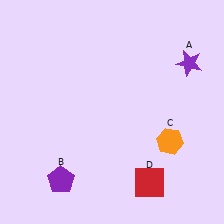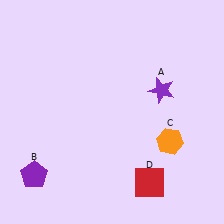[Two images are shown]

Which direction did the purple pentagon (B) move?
The purple pentagon (B) moved left.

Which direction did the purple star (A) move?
The purple star (A) moved left.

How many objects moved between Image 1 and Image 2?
2 objects moved between the two images.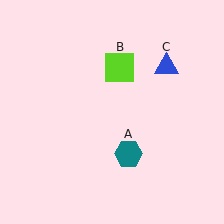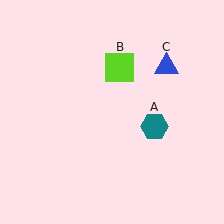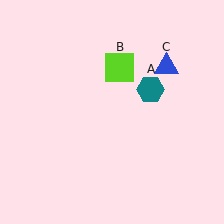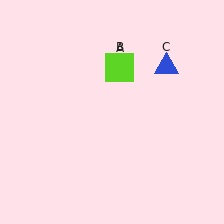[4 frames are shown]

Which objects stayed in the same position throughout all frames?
Lime square (object B) and blue triangle (object C) remained stationary.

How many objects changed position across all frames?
1 object changed position: teal hexagon (object A).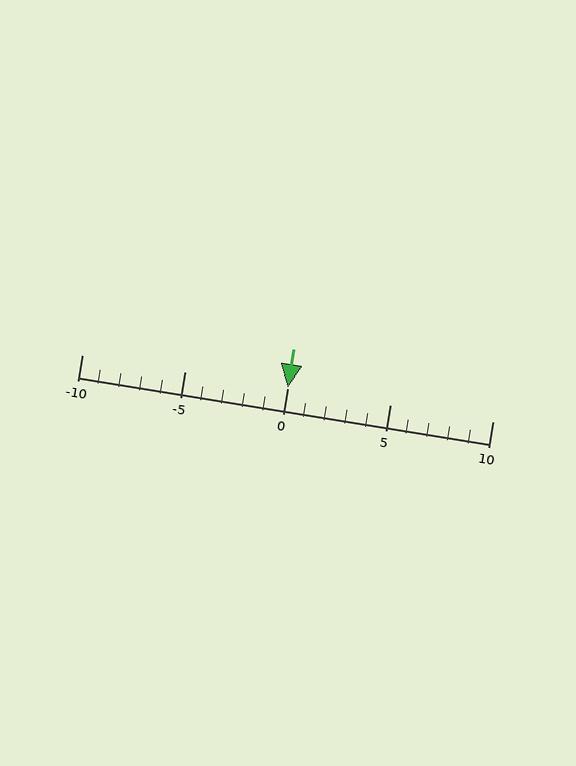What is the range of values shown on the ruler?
The ruler shows values from -10 to 10.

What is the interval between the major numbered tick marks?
The major tick marks are spaced 5 units apart.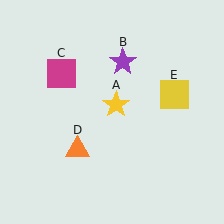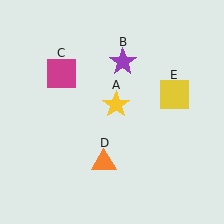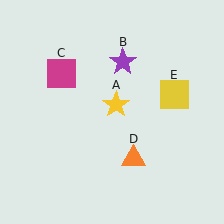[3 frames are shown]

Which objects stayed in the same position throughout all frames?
Yellow star (object A) and purple star (object B) and magenta square (object C) and yellow square (object E) remained stationary.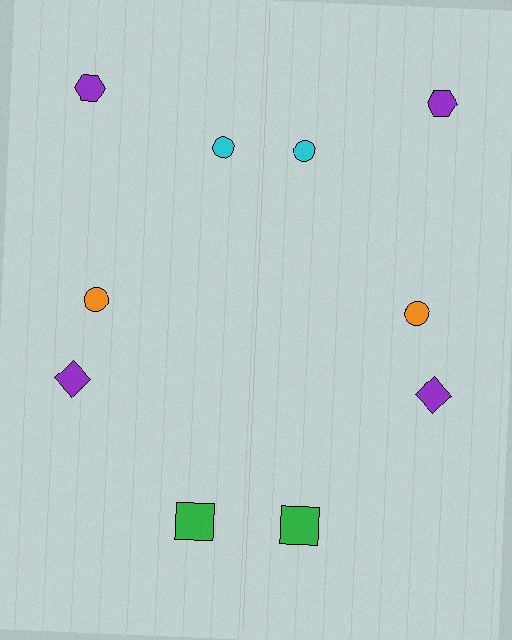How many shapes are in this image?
There are 10 shapes in this image.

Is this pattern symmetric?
Yes, this pattern has bilateral (reflection) symmetry.